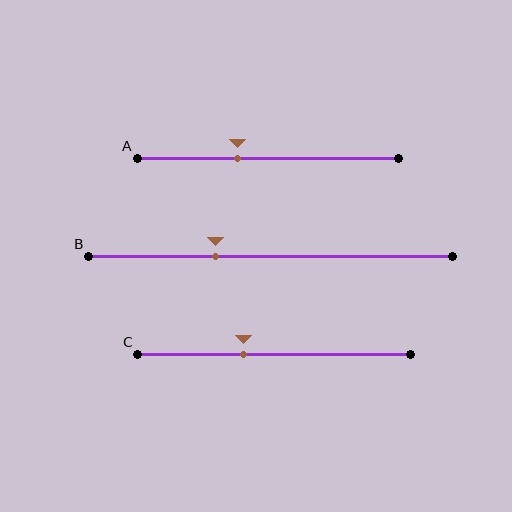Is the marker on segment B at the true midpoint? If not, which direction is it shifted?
No, the marker on segment B is shifted to the left by about 15% of the segment length.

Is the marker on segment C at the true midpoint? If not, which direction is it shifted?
No, the marker on segment C is shifted to the left by about 11% of the segment length.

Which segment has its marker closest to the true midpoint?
Segment C has its marker closest to the true midpoint.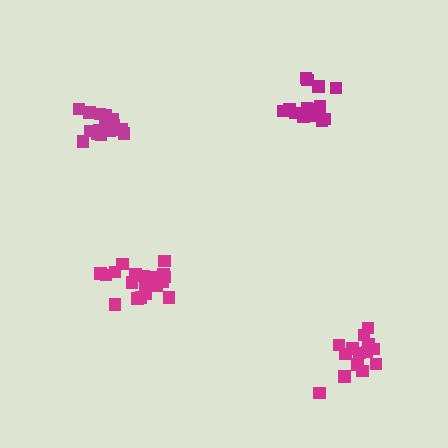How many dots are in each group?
Group 1: 15 dots, Group 2: 19 dots, Group 3: 15 dots, Group 4: 14 dots (63 total).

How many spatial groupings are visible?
There are 4 spatial groupings.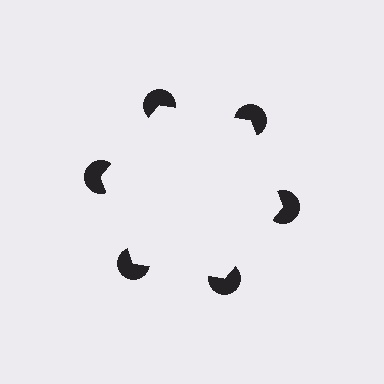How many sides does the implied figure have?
6 sides.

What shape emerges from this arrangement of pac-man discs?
An illusory hexagon — its edges are inferred from the aligned wedge cuts in the pac-man discs, not physically drawn.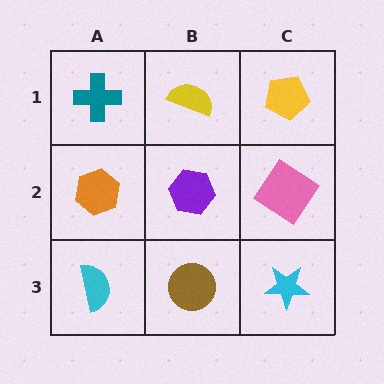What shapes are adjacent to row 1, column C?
A pink diamond (row 2, column C), a yellow semicircle (row 1, column B).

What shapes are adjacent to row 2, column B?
A yellow semicircle (row 1, column B), a brown circle (row 3, column B), an orange hexagon (row 2, column A), a pink diamond (row 2, column C).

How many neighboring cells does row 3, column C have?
2.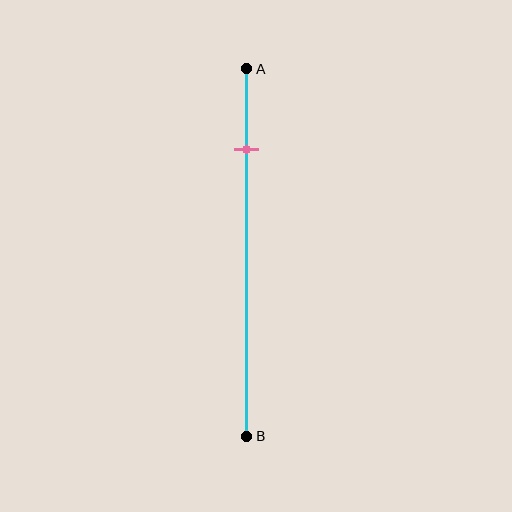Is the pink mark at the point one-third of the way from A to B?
No, the mark is at about 20% from A, not at the 33% one-third point.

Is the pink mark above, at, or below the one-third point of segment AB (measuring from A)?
The pink mark is above the one-third point of segment AB.